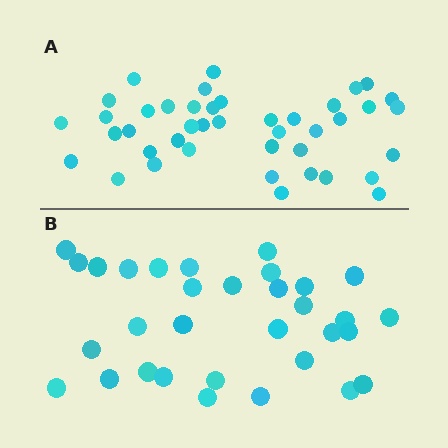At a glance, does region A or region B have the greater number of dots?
Region A (the top region) has more dots.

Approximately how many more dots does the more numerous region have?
Region A has roughly 10 or so more dots than region B.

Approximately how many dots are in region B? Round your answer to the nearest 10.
About 30 dots. (The exact count is 32, which rounds to 30.)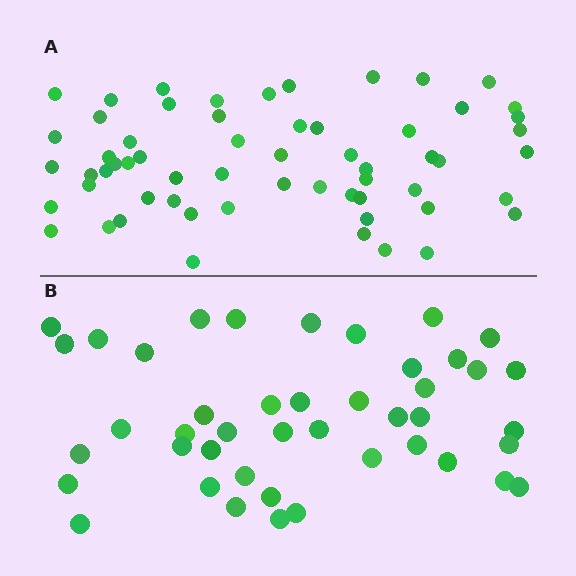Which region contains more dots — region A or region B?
Region A (the top region) has more dots.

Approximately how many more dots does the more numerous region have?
Region A has approximately 15 more dots than region B.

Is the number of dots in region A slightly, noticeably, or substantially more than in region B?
Region A has noticeably more, but not dramatically so. The ratio is roughly 1.4 to 1.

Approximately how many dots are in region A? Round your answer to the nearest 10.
About 60 dots.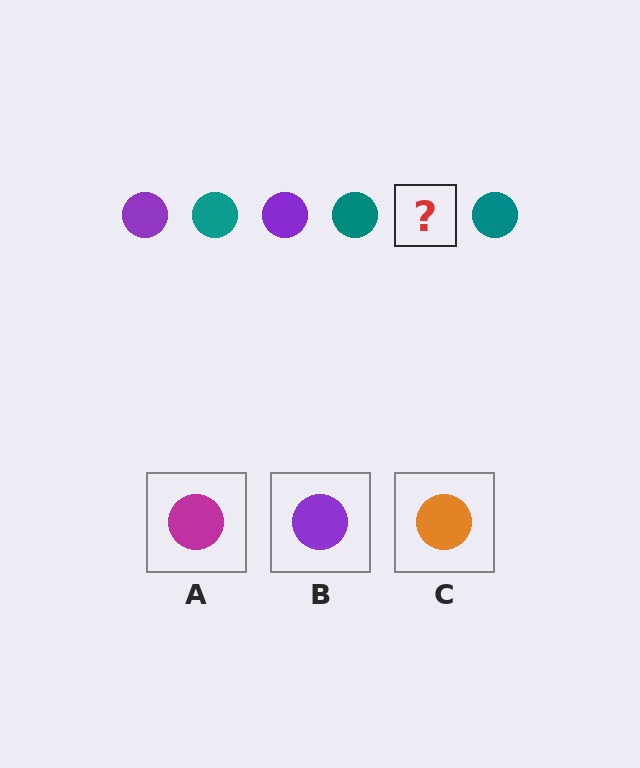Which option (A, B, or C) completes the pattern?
B.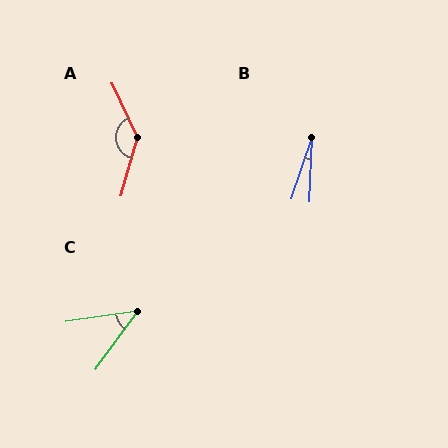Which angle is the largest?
A, at approximately 139 degrees.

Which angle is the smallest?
B, at approximately 16 degrees.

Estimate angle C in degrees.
Approximately 45 degrees.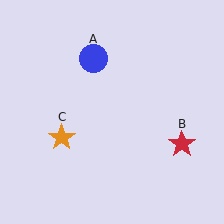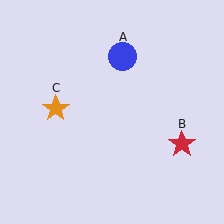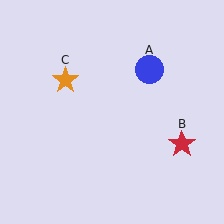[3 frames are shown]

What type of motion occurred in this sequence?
The blue circle (object A), orange star (object C) rotated clockwise around the center of the scene.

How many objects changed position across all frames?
2 objects changed position: blue circle (object A), orange star (object C).